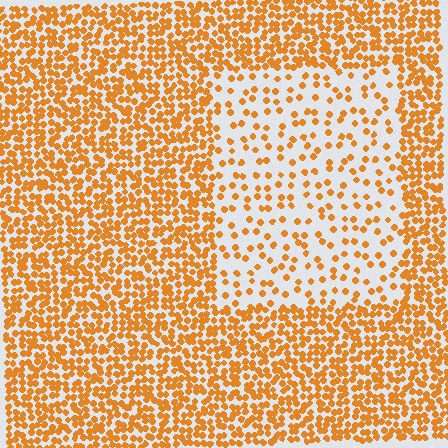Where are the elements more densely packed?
The elements are more densely packed outside the rectangle boundary.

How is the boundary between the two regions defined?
The boundary is defined by a change in element density (approximately 2.8x ratio). All elements are the same color, size, and shape.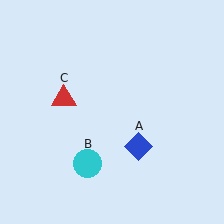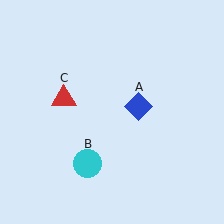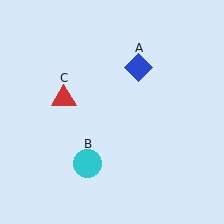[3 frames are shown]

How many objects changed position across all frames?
1 object changed position: blue diamond (object A).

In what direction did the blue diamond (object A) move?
The blue diamond (object A) moved up.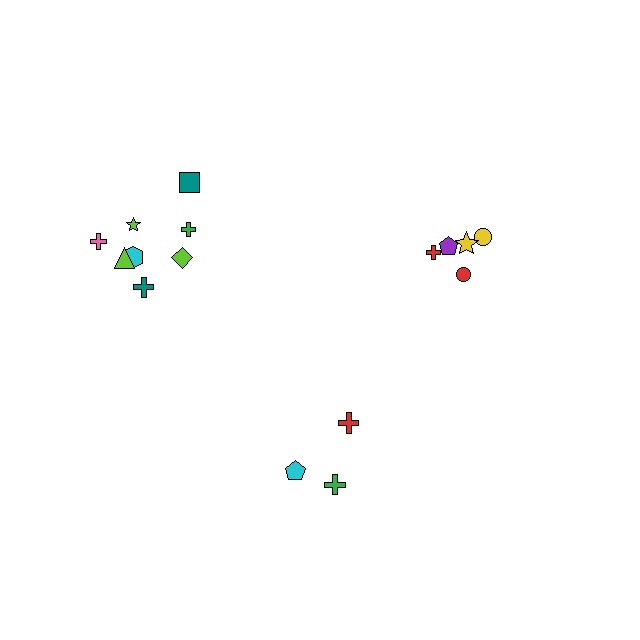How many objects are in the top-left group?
There are 8 objects.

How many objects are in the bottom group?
There are 3 objects.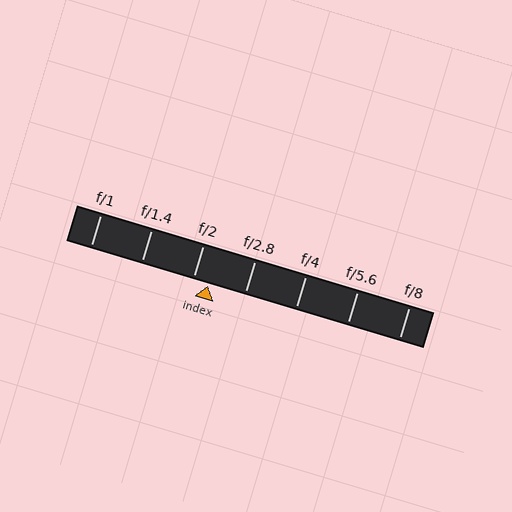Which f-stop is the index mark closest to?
The index mark is closest to f/2.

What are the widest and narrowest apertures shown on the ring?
The widest aperture shown is f/1 and the narrowest is f/8.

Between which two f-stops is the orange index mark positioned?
The index mark is between f/2 and f/2.8.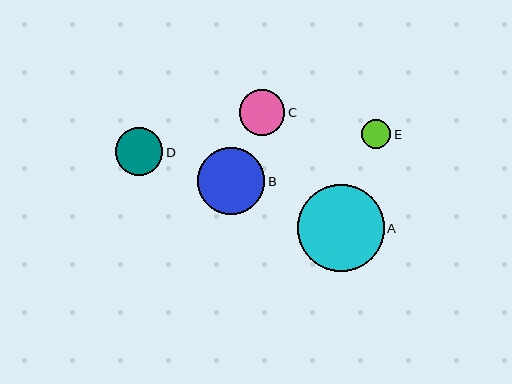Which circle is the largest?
Circle A is the largest with a size of approximately 87 pixels.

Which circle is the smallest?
Circle E is the smallest with a size of approximately 29 pixels.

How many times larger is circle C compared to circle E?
Circle C is approximately 1.6 times the size of circle E.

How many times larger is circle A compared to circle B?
Circle A is approximately 1.3 times the size of circle B.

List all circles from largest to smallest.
From largest to smallest: A, B, D, C, E.